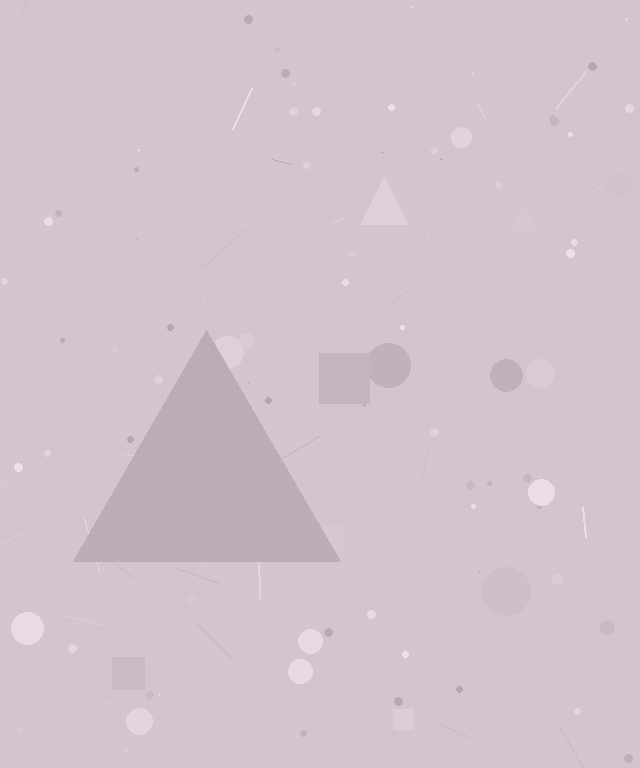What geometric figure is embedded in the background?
A triangle is embedded in the background.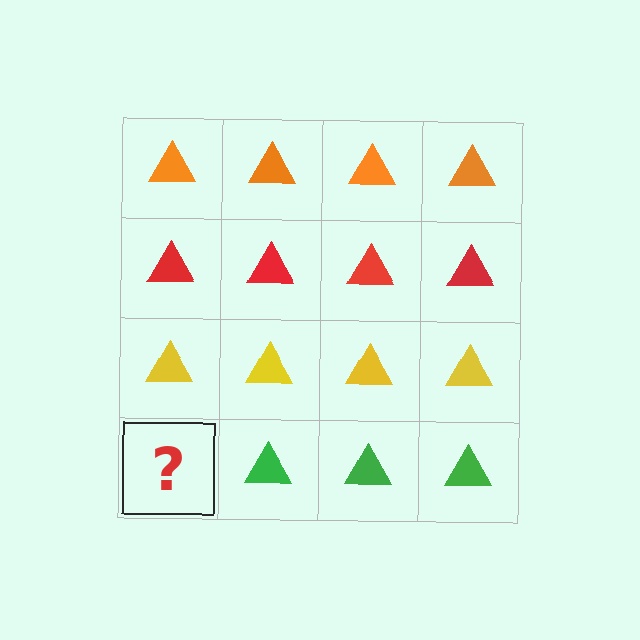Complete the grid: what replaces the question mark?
The question mark should be replaced with a green triangle.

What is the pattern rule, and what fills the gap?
The rule is that each row has a consistent color. The gap should be filled with a green triangle.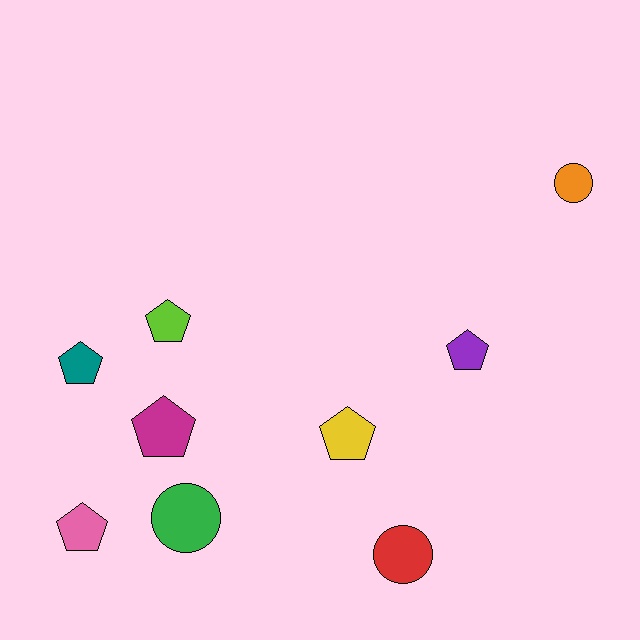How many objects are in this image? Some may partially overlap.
There are 9 objects.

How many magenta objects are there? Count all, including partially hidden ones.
There is 1 magenta object.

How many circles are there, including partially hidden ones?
There are 3 circles.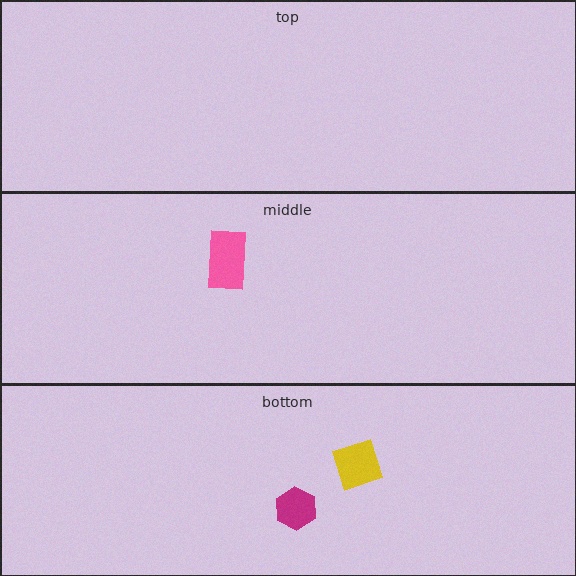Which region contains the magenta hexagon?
The bottom region.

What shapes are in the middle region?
The pink rectangle.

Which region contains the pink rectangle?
The middle region.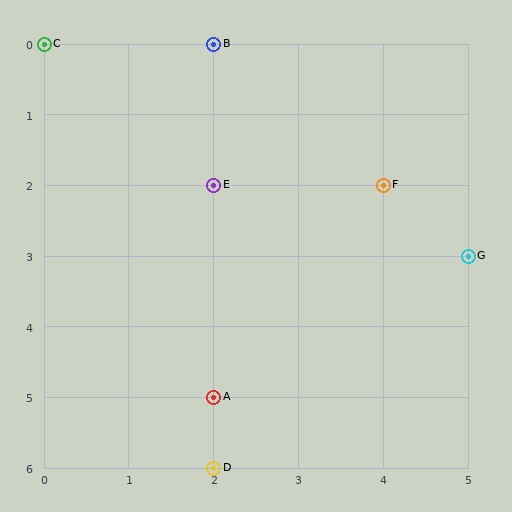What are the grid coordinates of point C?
Point C is at grid coordinates (0, 0).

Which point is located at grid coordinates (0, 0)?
Point C is at (0, 0).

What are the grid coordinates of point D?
Point D is at grid coordinates (2, 6).